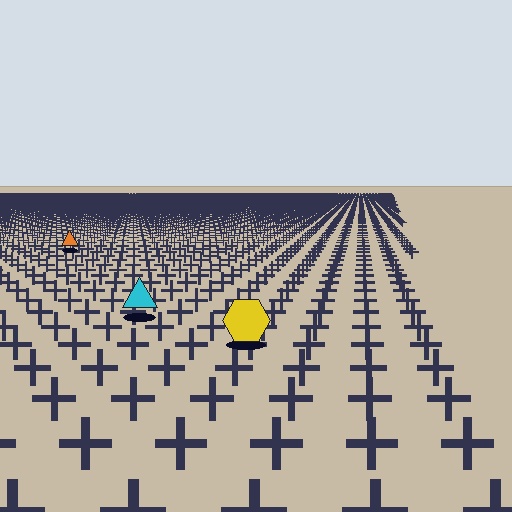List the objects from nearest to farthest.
From nearest to farthest: the yellow hexagon, the cyan triangle, the orange triangle.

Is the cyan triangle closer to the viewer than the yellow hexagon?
No. The yellow hexagon is closer — you can tell from the texture gradient: the ground texture is coarser near it.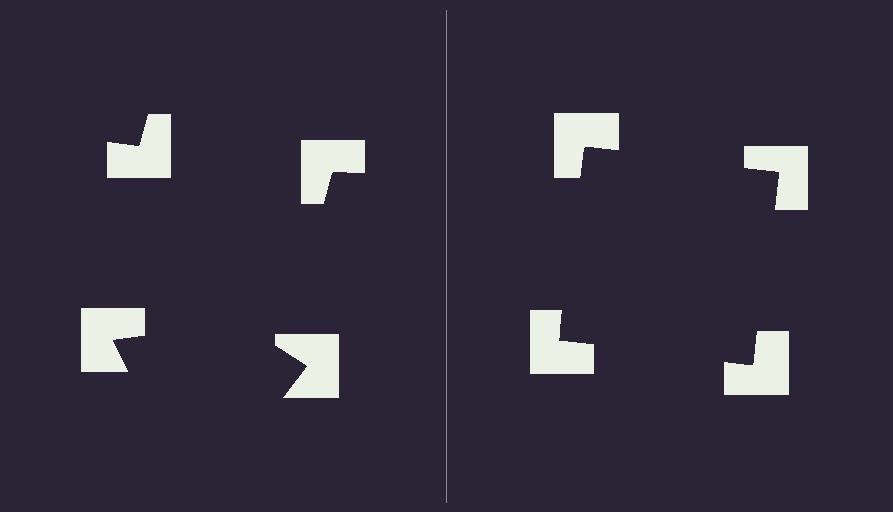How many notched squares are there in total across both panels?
8 — 4 on each side.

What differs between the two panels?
The notched squares are positioned identically on both sides; only the wedge orientations differ. On the right they align to a square; on the left they are misaligned.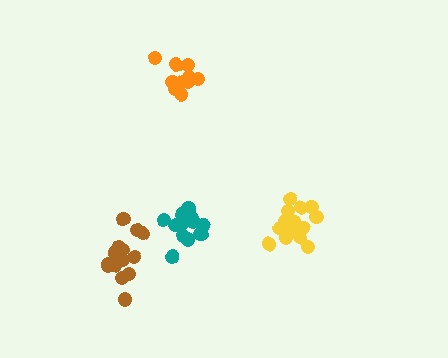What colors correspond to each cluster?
The clusters are colored: brown, orange, yellow, teal.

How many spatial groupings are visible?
There are 4 spatial groupings.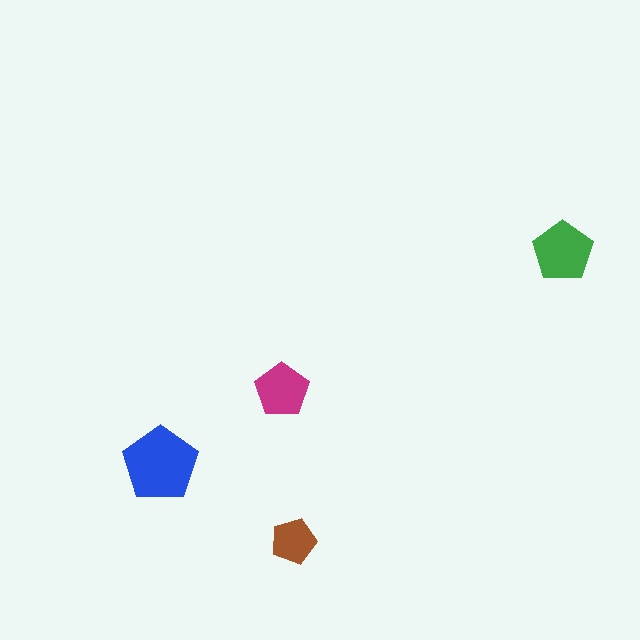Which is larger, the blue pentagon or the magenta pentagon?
The blue one.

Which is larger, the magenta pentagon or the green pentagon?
The green one.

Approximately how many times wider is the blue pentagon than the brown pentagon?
About 1.5 times wider.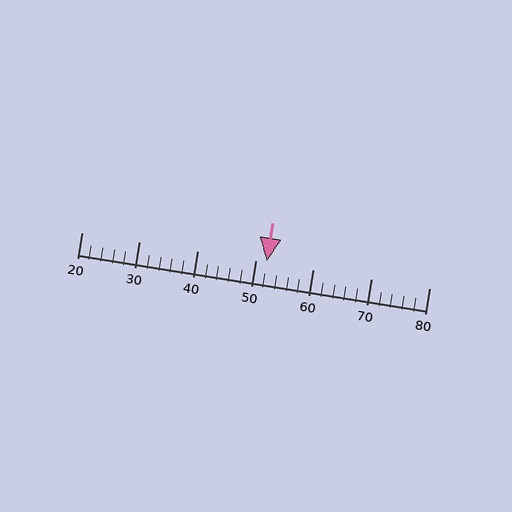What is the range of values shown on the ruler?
The ruler shows values from 20 to 80.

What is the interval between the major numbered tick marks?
The major tick marks are spaced 10 units apart.